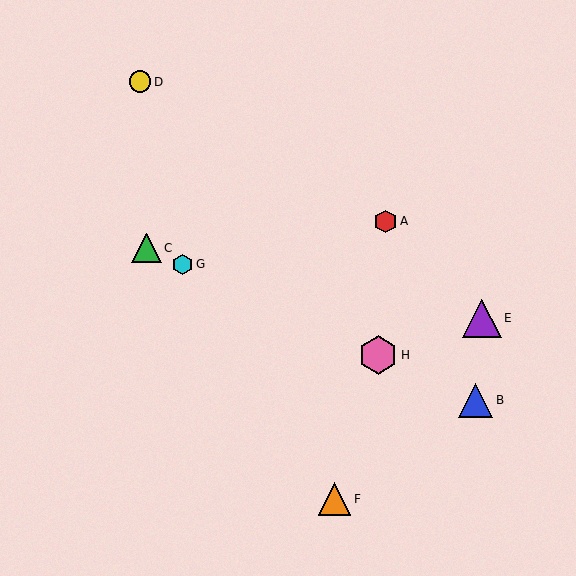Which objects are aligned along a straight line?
Objects B, C, G, H are aligned along a straight line.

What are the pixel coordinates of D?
Object D is at (140, 82).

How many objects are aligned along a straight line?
4 objects (B, C, G, H) are aligned along a straight line.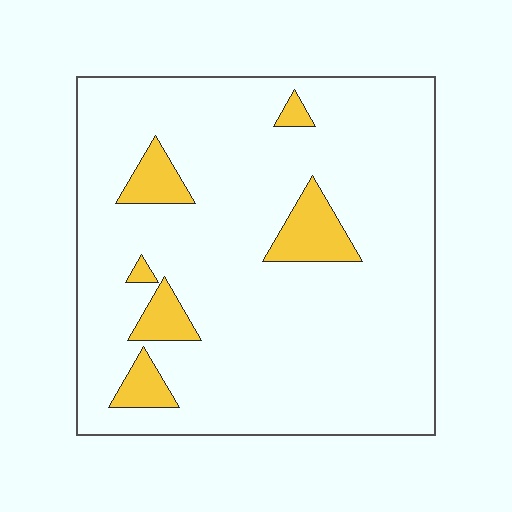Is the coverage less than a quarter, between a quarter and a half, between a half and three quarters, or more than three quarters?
Less than a quarter.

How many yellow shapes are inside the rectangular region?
6.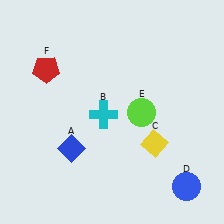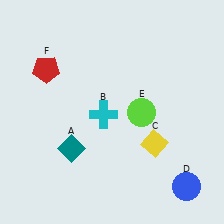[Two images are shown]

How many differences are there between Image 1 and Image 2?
There is 1 difference between the two images.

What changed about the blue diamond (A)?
In Image 1, A is blue. In Image 2, it changed to teal.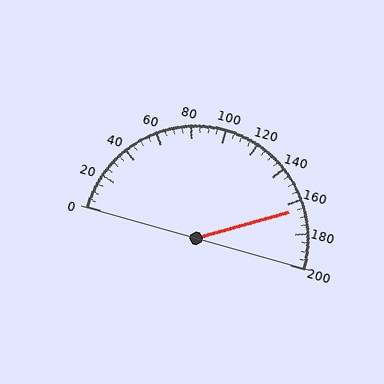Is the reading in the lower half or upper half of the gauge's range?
The reading is in the upper half of the range (0 to 200).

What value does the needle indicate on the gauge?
The needle indicates approximately 165.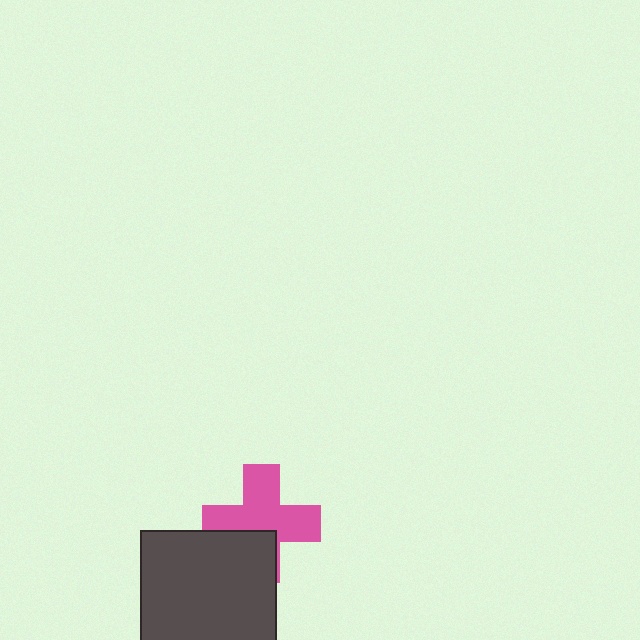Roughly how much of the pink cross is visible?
Most of it is visible (roughly 68%).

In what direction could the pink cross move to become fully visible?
The pink cross could move up. That would shift it out from behind the dark gray square entirely.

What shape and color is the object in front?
The object in front is a dark gray square.